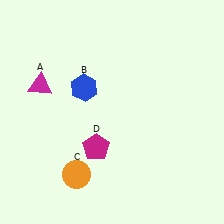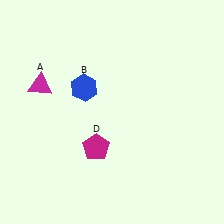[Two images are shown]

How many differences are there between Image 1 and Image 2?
There is 1 difference between the two images.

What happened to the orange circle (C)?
The orange circle (C) was removed in Image 2. It was in the bottom-left area of Image 1.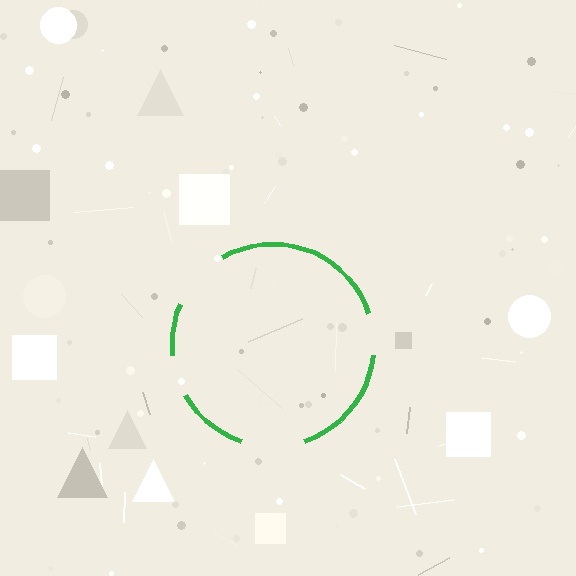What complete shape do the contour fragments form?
The contour fragments form a circle.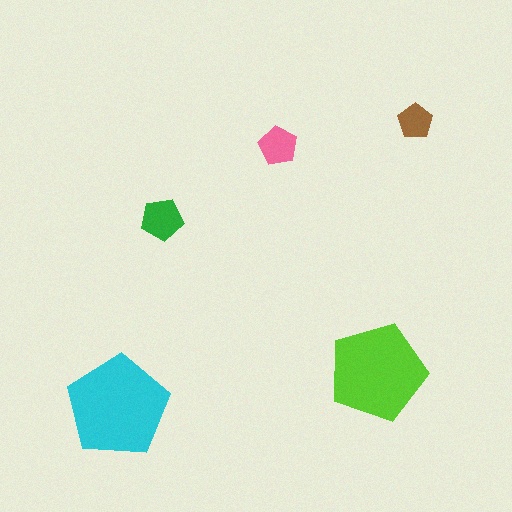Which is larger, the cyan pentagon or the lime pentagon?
The cyan one.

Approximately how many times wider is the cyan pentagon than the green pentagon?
About 2.5 times wider.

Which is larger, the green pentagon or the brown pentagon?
The green one.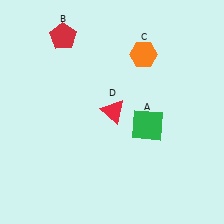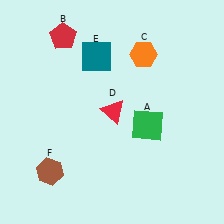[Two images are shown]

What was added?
A teal square (E), a brown hexagon (F) were added in Image 2.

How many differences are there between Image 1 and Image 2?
There are 2 differences between the two images.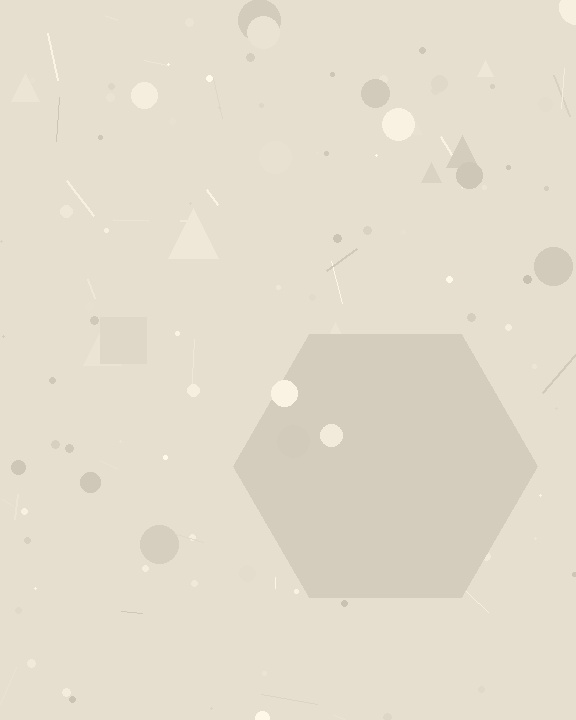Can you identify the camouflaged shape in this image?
The camouflaged shape is a hexagon.